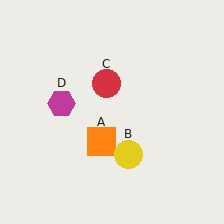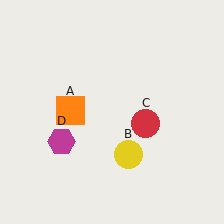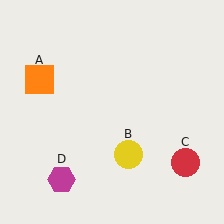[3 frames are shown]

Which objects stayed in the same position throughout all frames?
Yellow circle (object B) remained stationary.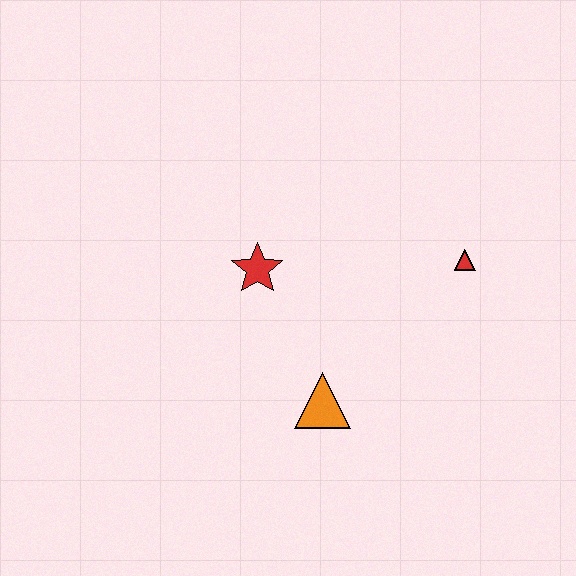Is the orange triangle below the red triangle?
Yes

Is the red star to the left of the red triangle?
Yes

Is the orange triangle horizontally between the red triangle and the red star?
Yes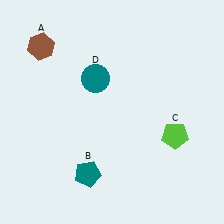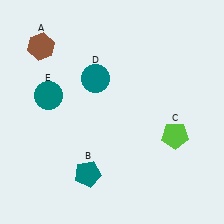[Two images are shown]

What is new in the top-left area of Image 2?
A teal circle (E) was added in the top-left area of Image 2.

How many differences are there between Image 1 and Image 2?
There is 1 difference between the two images.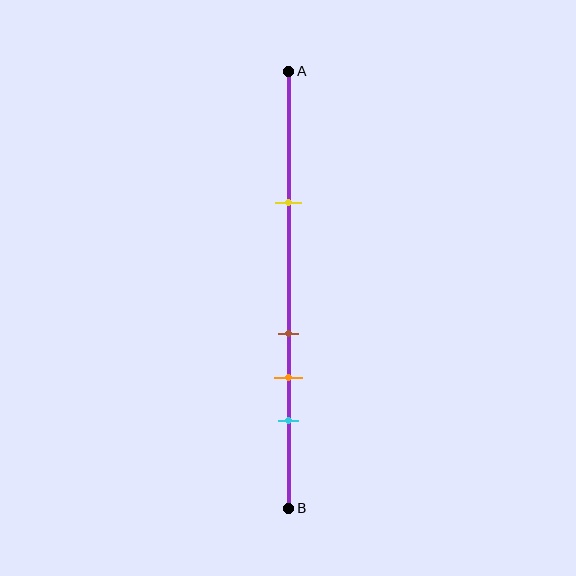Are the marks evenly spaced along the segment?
No, the marks are not evenly spaced.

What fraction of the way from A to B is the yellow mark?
The yellow mark is approximately 30% (0.3) of the way from A to B.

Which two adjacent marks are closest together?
The brown and orange marks are the closest adjacent pair.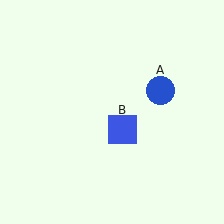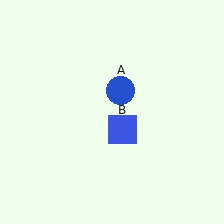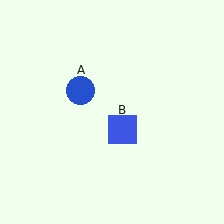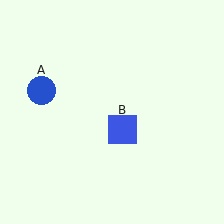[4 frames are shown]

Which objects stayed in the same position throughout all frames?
Blue square (object B) remained stationary.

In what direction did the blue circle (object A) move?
The blue circle (object A) moved left.